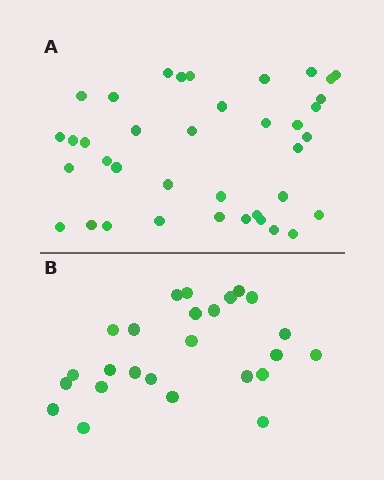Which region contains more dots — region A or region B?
Region A (the top region) has more dots.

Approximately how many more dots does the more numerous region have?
Region A has approximately 15 more dots than region B.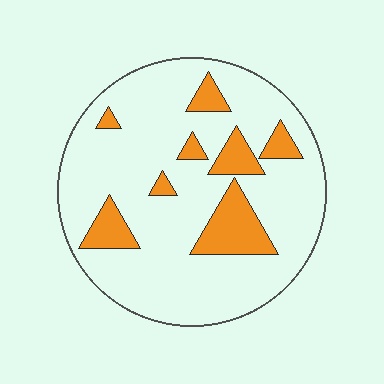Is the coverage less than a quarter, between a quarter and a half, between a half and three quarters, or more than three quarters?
Less than a quarter.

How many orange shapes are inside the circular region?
8.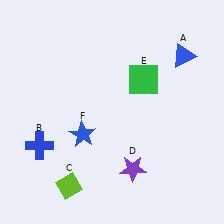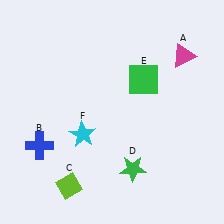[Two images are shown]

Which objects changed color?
A changed from blue to magenta. D changed from purple to green. F changed from blue to cyan.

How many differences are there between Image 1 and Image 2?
There are 3 differences between the two images.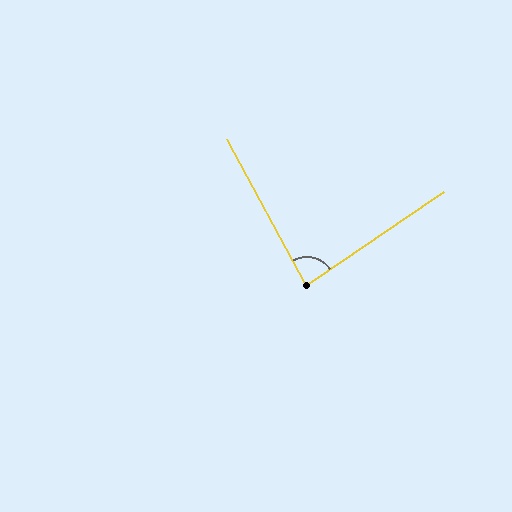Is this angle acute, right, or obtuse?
It is acute.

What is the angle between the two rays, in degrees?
Approximately 84 degrees.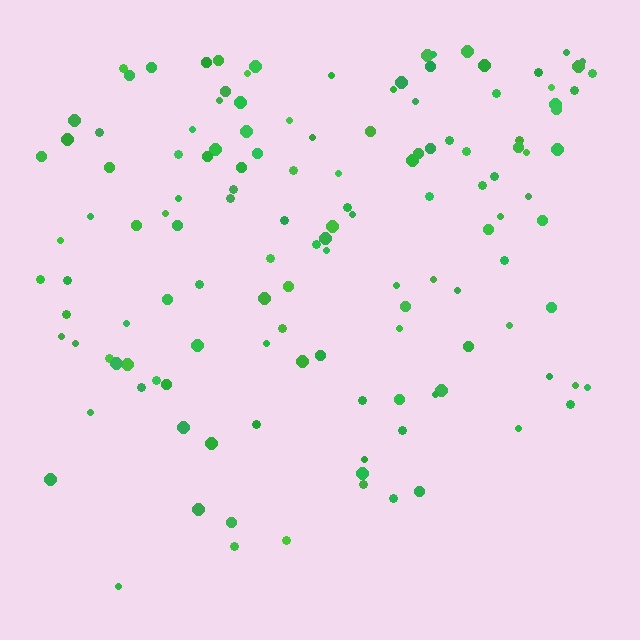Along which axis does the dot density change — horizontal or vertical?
Vertical.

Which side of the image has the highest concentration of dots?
The top.